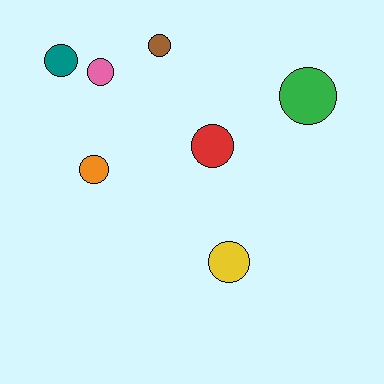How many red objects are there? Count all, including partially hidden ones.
There is 1 red object.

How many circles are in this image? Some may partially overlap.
There are 7 circles.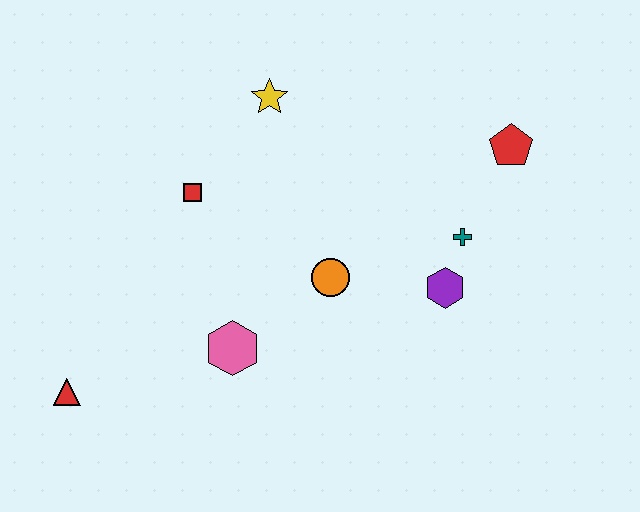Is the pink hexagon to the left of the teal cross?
Yes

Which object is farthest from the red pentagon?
The red triangle is farthest from the red pentagon.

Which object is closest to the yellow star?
The red square is closest to the yellow star.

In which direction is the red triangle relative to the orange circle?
The red triangle is to the left of the orange circle.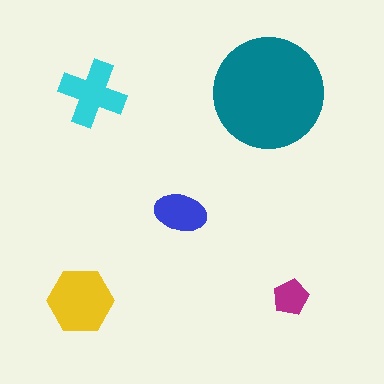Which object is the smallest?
The magenta pentagon.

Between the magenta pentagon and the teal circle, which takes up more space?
The teal circle.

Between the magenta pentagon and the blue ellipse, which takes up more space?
The blue ellipse.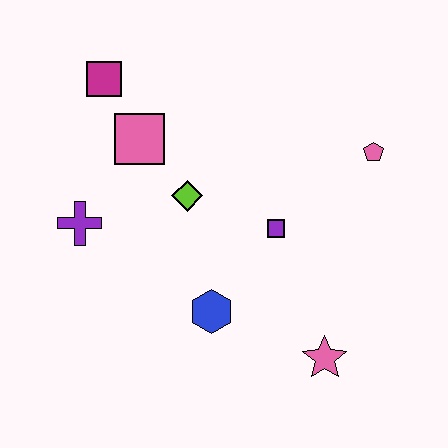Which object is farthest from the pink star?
The magenta square is farthest from the pink star.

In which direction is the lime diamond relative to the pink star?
The lime diamond is above the pink star.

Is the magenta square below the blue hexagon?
No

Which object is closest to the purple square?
The lime diamond is closest to the purple square.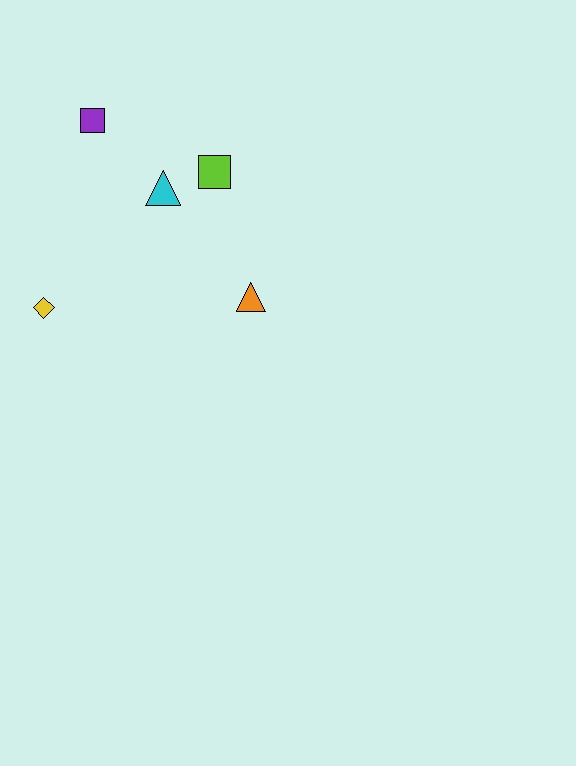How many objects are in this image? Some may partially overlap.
There are 5 objects.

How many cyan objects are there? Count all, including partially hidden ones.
There is 1 cyan object.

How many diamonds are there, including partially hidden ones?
There is 1 diamond.